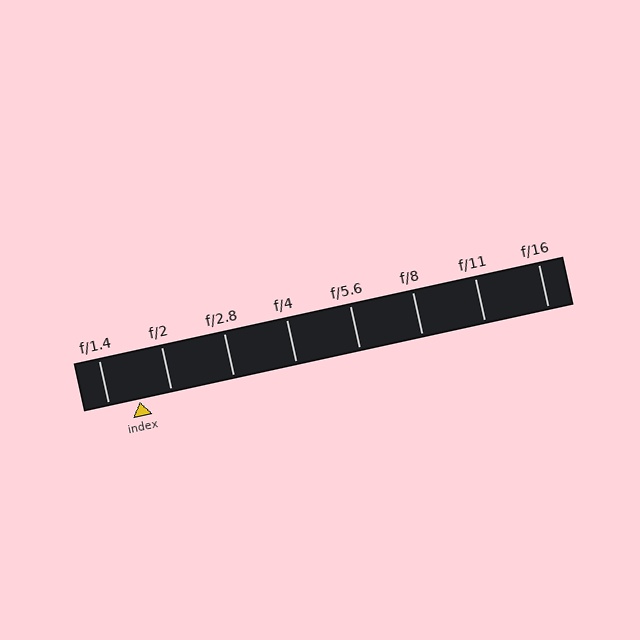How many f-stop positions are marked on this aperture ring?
There are 8 f-stop positions marked.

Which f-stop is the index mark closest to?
The index mark is closest to f/1.4.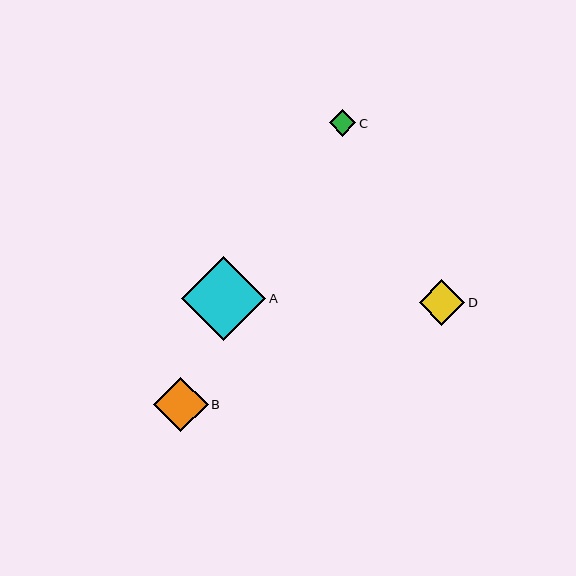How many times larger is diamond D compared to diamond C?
Diamond D is approximately 1.7 times the size of diamond C.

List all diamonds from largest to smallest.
From largest to smallest: A, B, D, C.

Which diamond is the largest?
Diamond A is the largest with a size of approximately 84 pixels.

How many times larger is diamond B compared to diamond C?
Diamond B is approximately 2.0 times the size of diamond C.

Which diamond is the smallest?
Diamond C is the smallest with a size of approximately 27 pixels.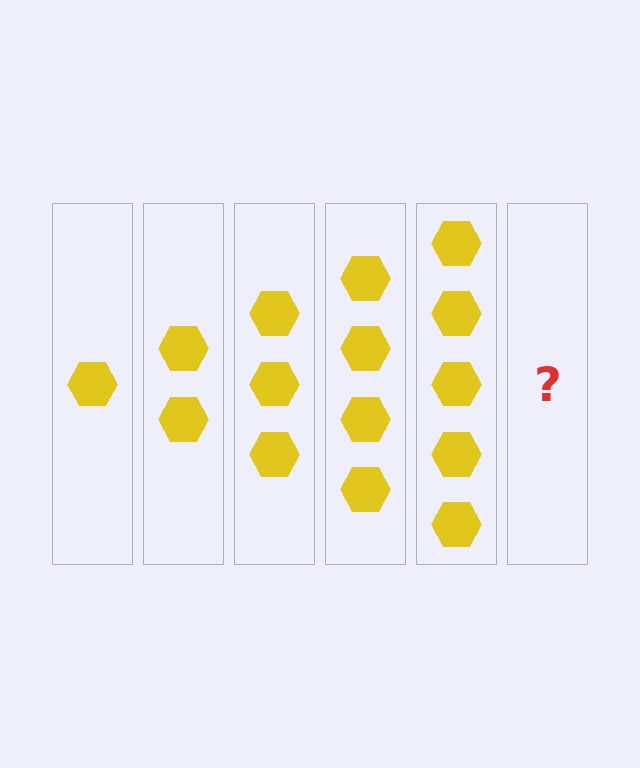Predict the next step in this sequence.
The next step is 6 hexagons.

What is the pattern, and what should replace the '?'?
The pattern is that each step adds one more hexagon. The '?' should be 6 hexagons.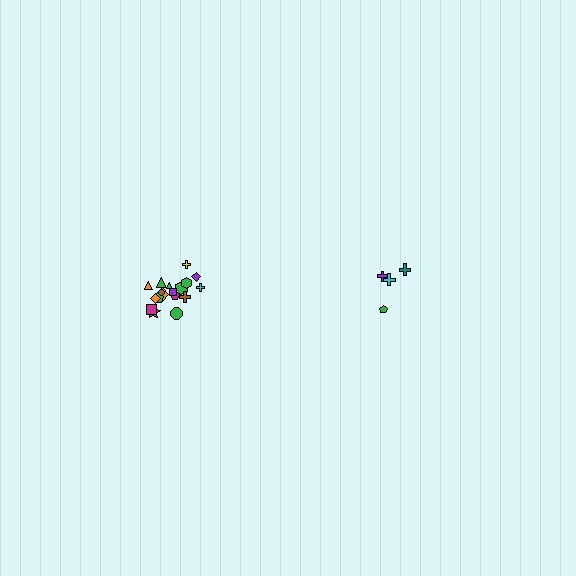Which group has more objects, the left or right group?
The left group.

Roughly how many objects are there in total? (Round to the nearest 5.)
Roughly 20 objects in total.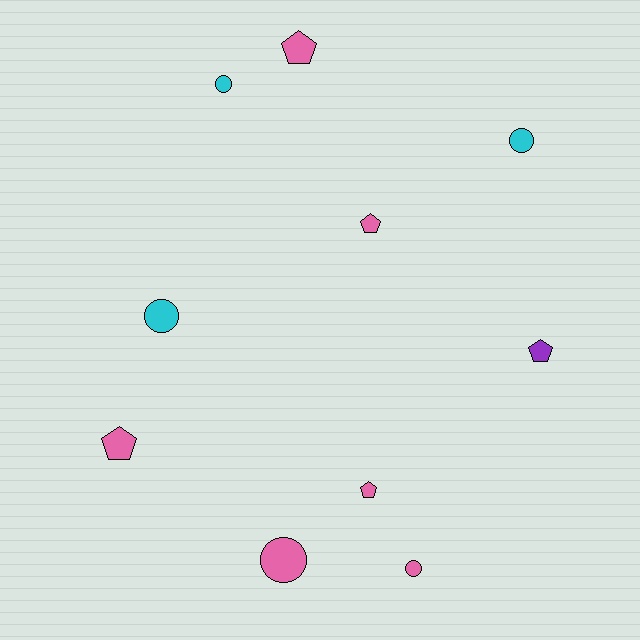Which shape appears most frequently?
Pentagon, with 5 objects.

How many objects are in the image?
There are 10 objects.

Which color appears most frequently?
Pink, with 6 objects.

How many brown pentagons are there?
There are no brown pentagons.